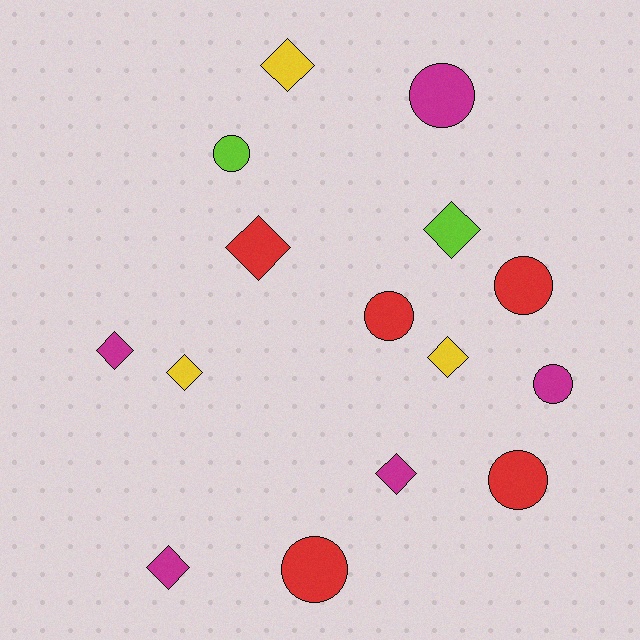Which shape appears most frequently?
Diamond, with 8 objects.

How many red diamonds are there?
There is 1 red diamond.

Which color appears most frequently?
Magenta, with 5 objects.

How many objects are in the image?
There are 15 objects.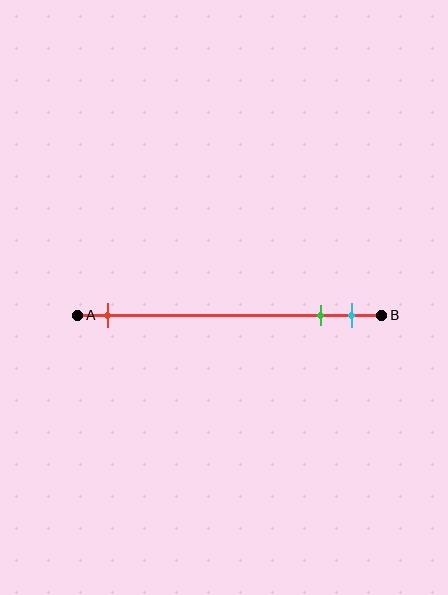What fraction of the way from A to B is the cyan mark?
The cyan mark is approximately 90% (0.9) of the way from A to B.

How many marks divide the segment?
There are 3 marks dividing the segment.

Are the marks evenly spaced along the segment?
No, the marks are not evenly spaced.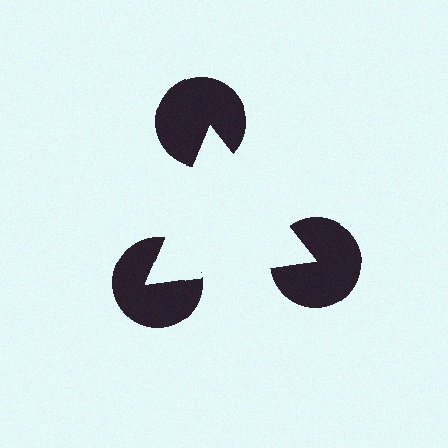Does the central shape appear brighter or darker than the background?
It typically appears slightly brighter than the background, even though no actual brightness change is drawn.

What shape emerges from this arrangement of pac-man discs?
An illusory triangle — its edges are inferred from the aligned wedge cuts in the pac-man discs, not physically drawn.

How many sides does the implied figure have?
3 sides.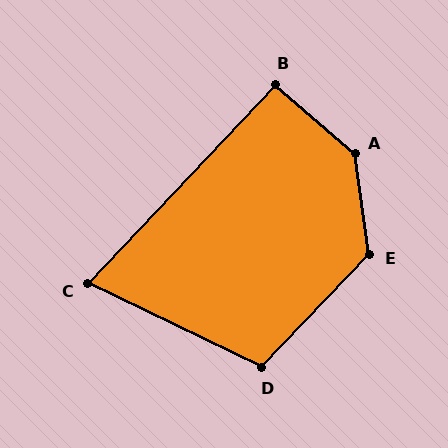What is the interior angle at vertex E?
Approximately 128 degrees (obtuse).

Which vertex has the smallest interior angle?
C, at approximately 73 degrees.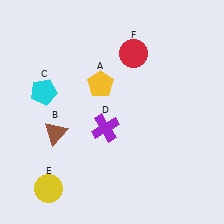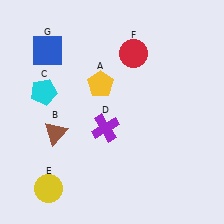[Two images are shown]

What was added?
A blue square (G) was added in Image 2.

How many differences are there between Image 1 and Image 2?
There is 1 difference between the two images.